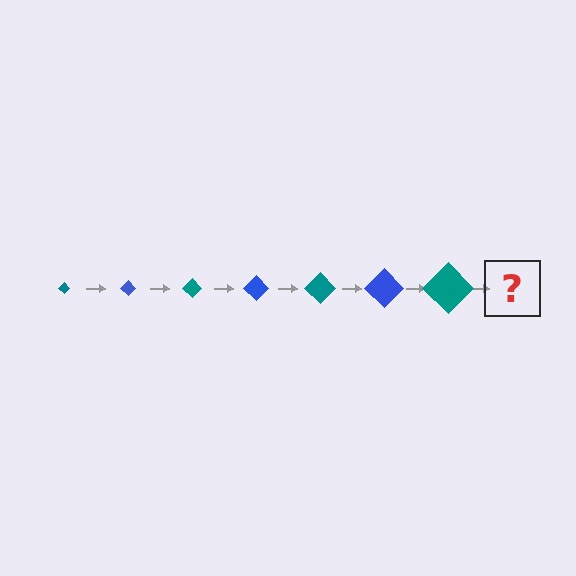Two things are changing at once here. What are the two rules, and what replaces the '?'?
The two rules are that the diamond grows larger each step and the color cycles through teal and blue. The '?' should be a blue diamond, larger than the previous one.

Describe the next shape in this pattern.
It should be a blue diamond, larger than the previous one.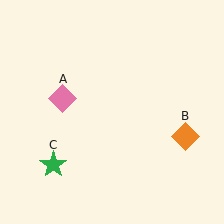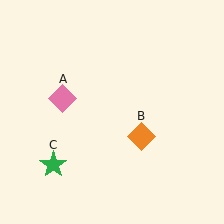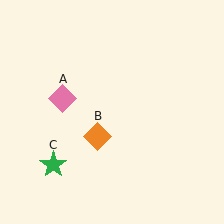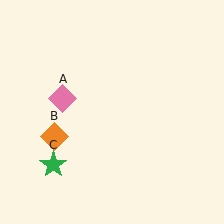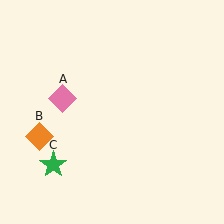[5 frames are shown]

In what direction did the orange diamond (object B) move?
The orange diamond (object B) moved left.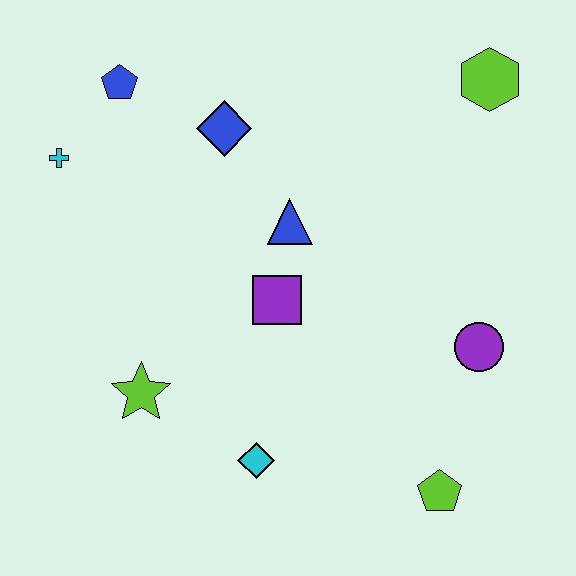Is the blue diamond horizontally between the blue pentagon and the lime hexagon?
Yes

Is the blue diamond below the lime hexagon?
Yes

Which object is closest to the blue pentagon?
The cyan cross is closest to the blue pentagon.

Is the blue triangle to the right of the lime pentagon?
No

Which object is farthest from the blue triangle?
The lime pentagon is farthest from the blue triangle.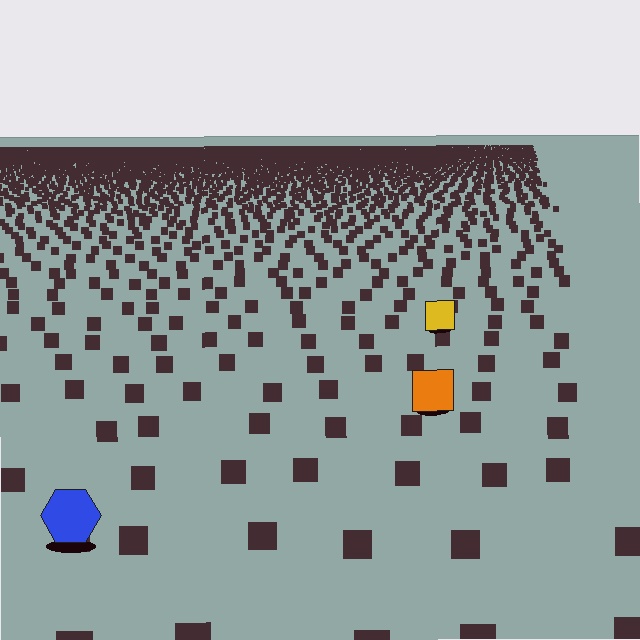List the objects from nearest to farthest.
From nearest to farthest: the blue hexagon, the orange square, the yellow square.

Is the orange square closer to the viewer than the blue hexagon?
No. The blue hexagon is closer — you can tell from the texture gradient: the ground texture is coarser near it.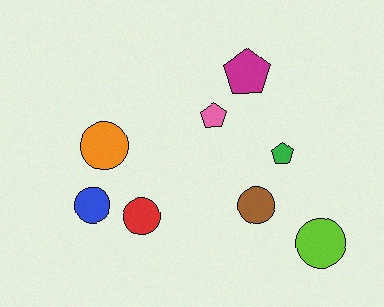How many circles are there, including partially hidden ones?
There are 5 circles.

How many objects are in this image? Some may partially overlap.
There are 8 objects.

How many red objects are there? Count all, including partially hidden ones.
There is 1 red object.